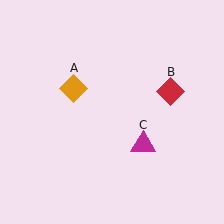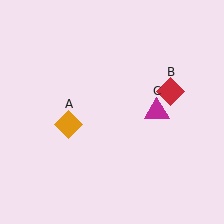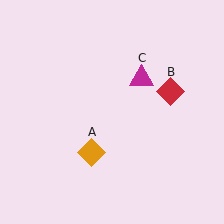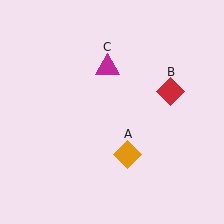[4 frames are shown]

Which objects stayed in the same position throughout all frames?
Red diamond (object B) remained stationary.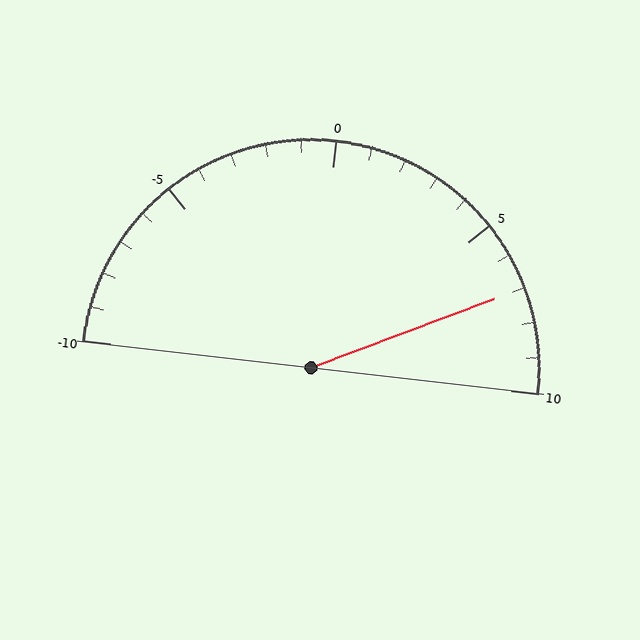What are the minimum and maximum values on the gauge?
The gauge ranges from -10 to 10.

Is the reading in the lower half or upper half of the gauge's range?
The reading is in the upper half of the range (-10 to 10).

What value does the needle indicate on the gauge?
The needle indicates approximately 7.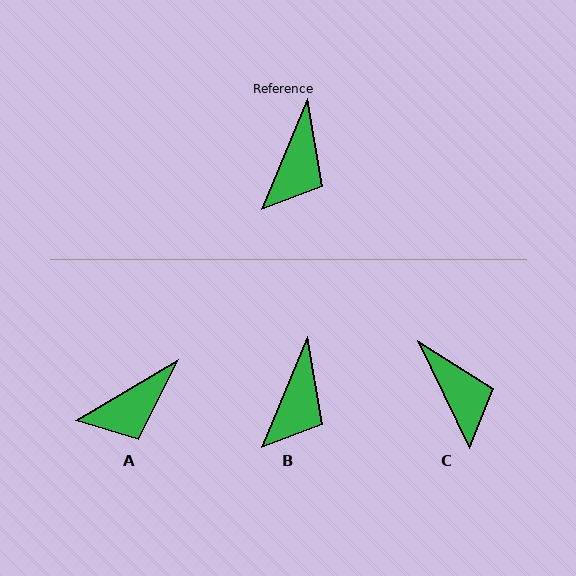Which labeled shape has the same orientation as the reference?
B.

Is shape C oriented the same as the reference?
No, it is off by about 48 degrees.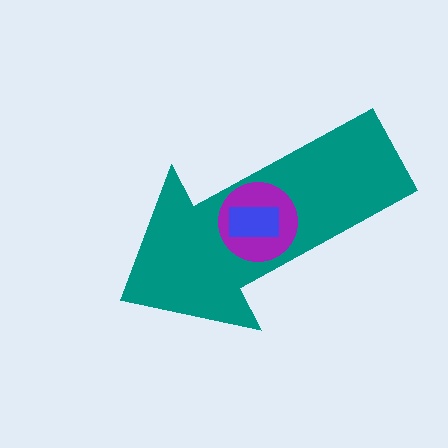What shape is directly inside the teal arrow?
The purple circle.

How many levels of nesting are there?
3.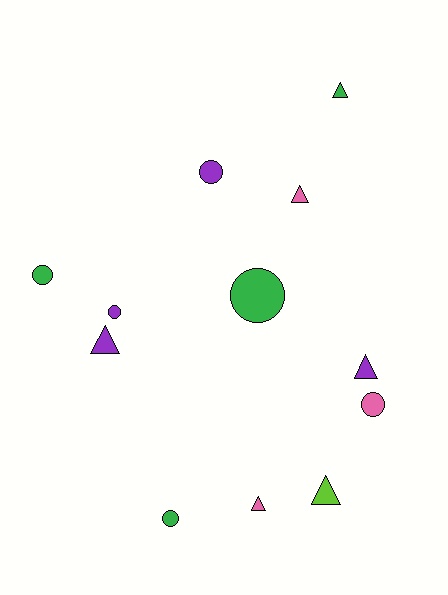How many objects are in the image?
There are 12 objects.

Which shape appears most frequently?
Triangle, with 6 objects.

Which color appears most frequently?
Purple, with 4 objects.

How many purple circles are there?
There are 2 purple circles.